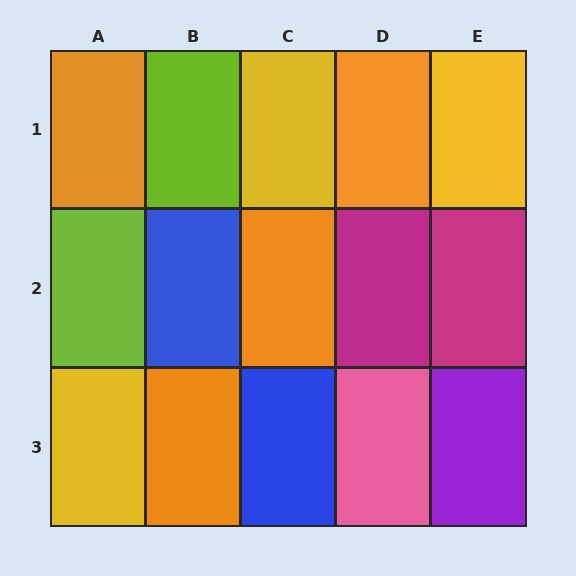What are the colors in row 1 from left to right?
Orange, lime, yellow, orange, yellow.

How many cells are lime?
2 cells are lime.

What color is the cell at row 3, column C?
Blue.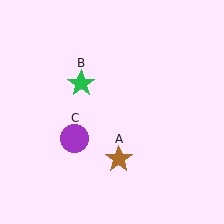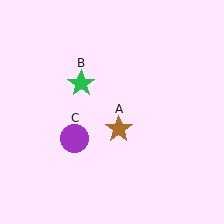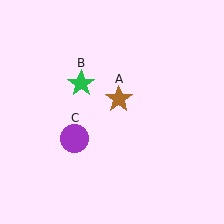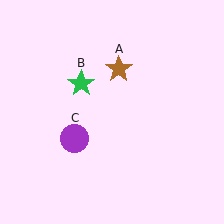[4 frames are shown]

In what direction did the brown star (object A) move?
The brown star (object A) moved up.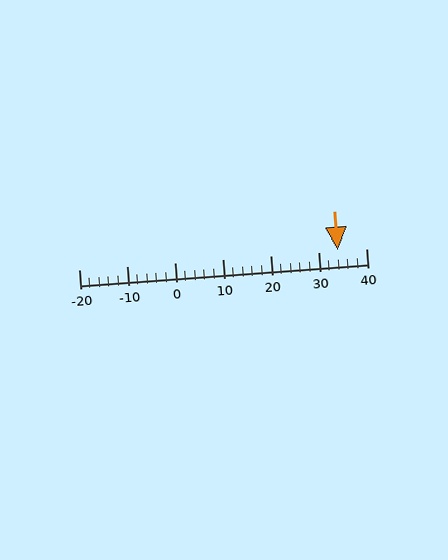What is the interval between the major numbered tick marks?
The major tick marks are spaced 10 units apart.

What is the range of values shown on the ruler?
The ruler shows values from -20 to 40.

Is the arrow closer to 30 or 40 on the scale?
The arrow is closer to 30.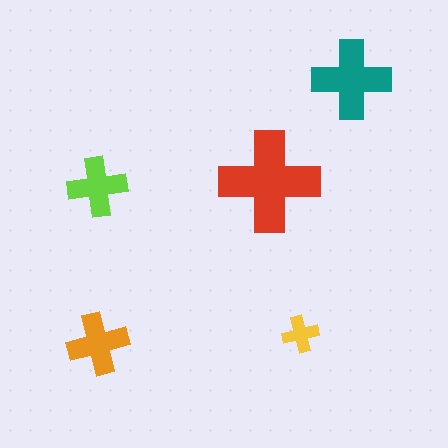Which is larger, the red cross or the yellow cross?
The red one.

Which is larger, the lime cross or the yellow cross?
The lime one.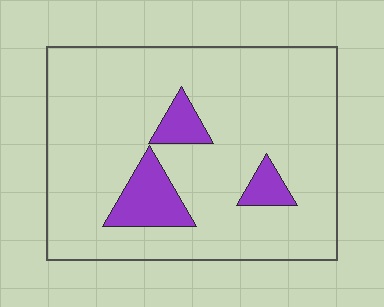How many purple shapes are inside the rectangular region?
3.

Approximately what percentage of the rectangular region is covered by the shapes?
Approximately 10%.